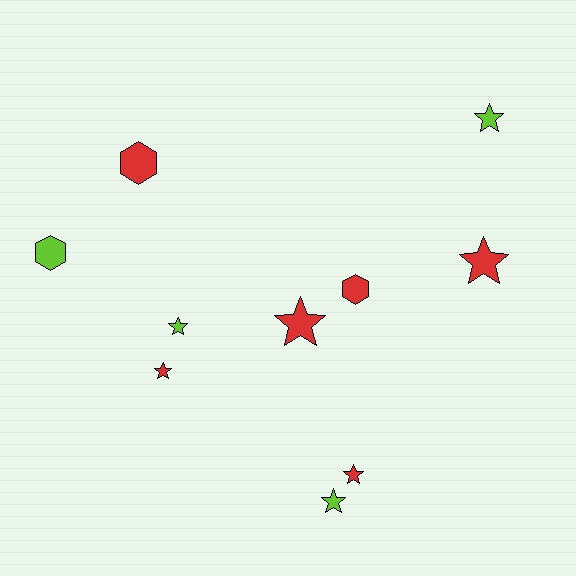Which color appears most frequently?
Red, with 6 objects.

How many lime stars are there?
There are 3 lime stars.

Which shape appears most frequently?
Star, with 7 objects.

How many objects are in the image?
There are 10 objects.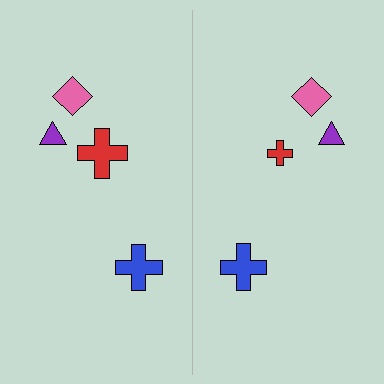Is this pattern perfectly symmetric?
No, the pattern is not perfectly symmetric. The red cross on the right side has a different size than its mirror counterpart.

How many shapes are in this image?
There are 8 shapes in this image.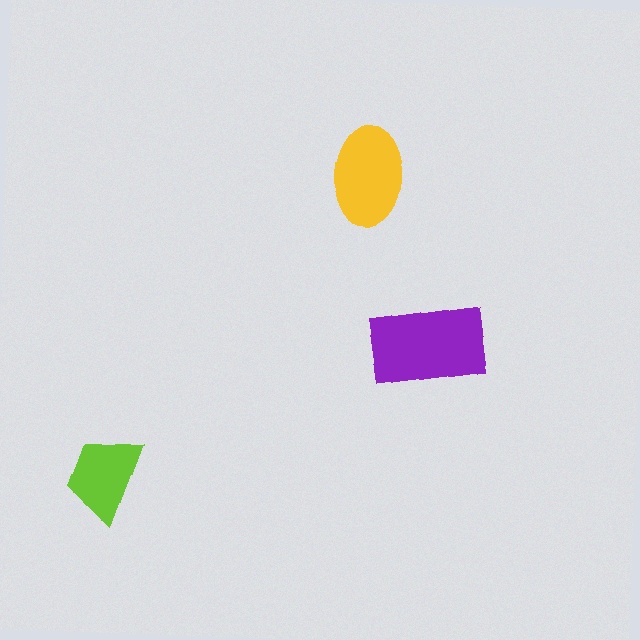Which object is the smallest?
The lime trapezoid.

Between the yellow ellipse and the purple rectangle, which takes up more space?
The purple rectangle.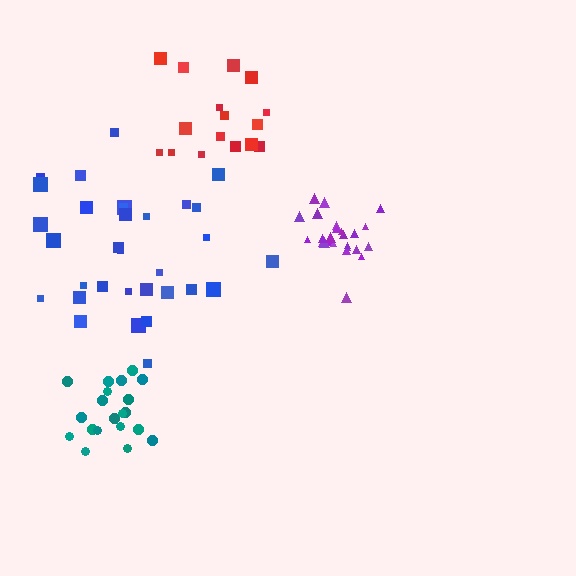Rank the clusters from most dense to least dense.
purple, teal, red, blue.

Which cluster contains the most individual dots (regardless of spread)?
Blue (34).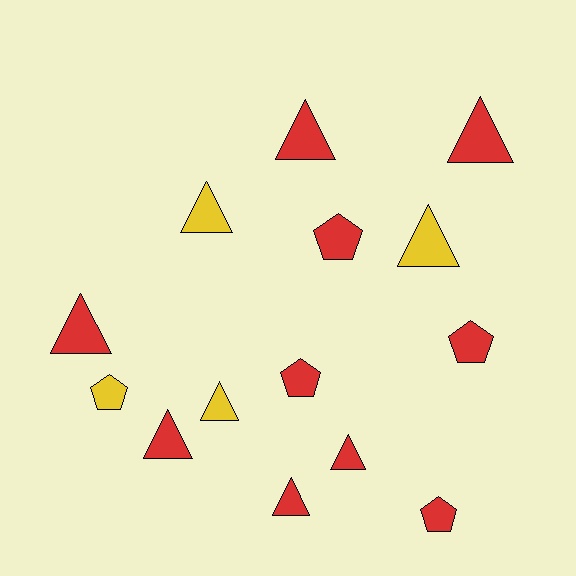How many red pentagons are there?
There are 4 red pentagons.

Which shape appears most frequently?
Triangle, with 9 objects.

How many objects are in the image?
There are 14 objects.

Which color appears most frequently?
Red, with 10 objects.